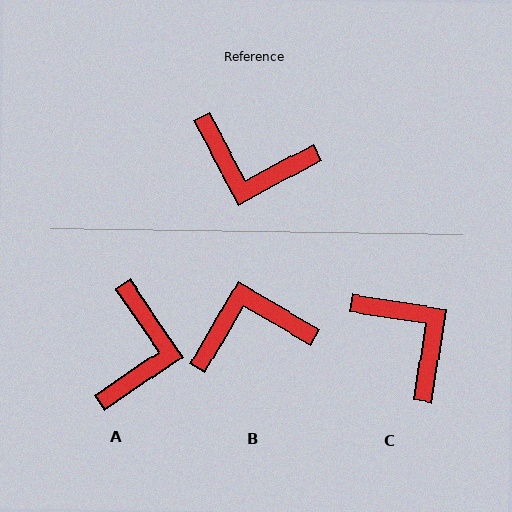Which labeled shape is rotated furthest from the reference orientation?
B, about 148 degrees away.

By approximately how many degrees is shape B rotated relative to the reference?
Approximately 148 degrees clockwise.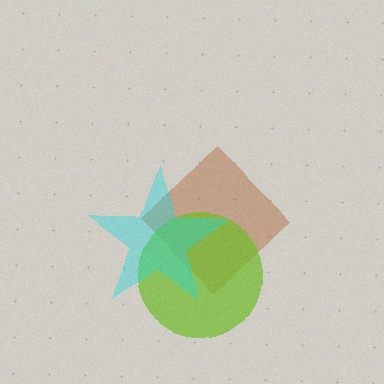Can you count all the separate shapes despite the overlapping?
Yes, there are 3 separate shapes.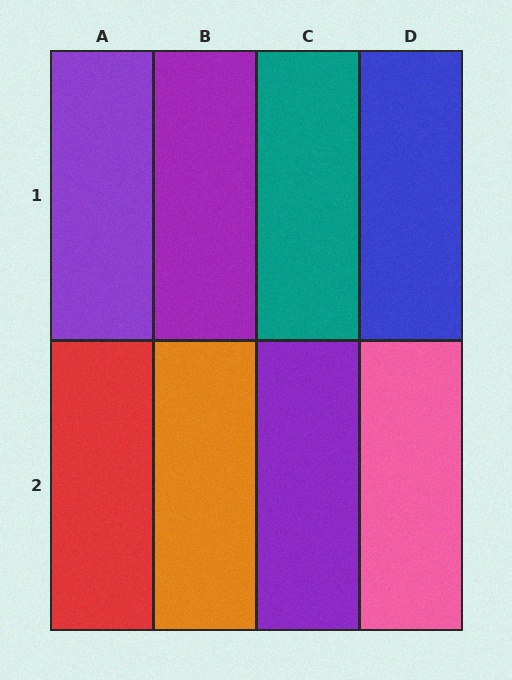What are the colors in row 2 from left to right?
Red, orange, purple, pink.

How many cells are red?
1 cell is red.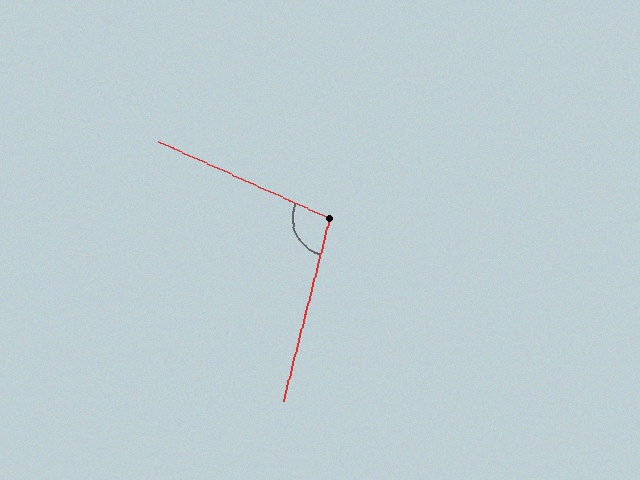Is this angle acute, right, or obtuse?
It is obtuse.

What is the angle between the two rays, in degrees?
Approximately 100 degrees.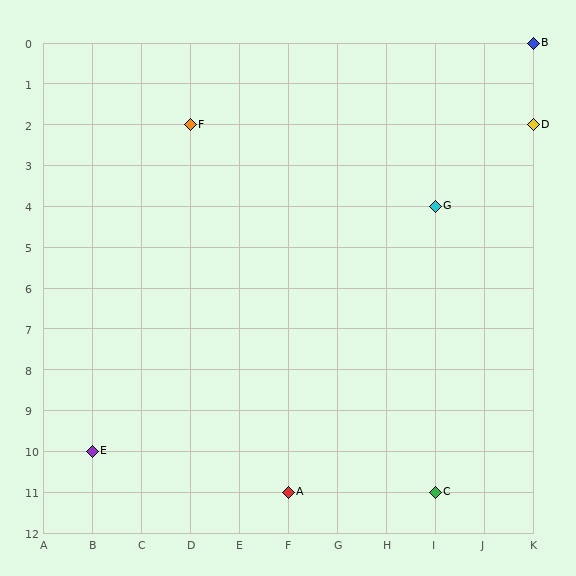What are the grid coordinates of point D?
Point D is at grid coordinates (K, 2).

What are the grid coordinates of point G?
Point G is at grid coordinates (I, 4).